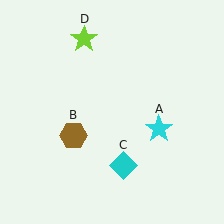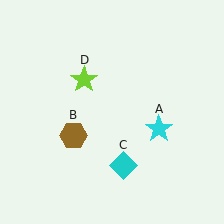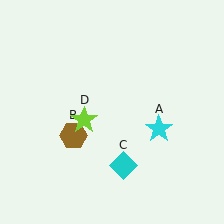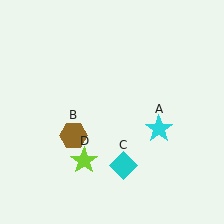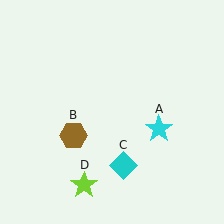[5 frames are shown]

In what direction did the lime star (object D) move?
The lime star (object D) moved down.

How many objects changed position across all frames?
1 object changed position: lime star (object D).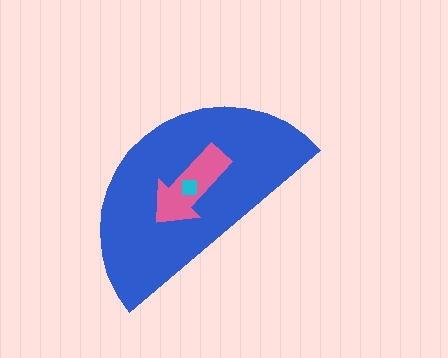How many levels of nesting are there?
3.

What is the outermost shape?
The blue semicircle.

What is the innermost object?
The cyan square.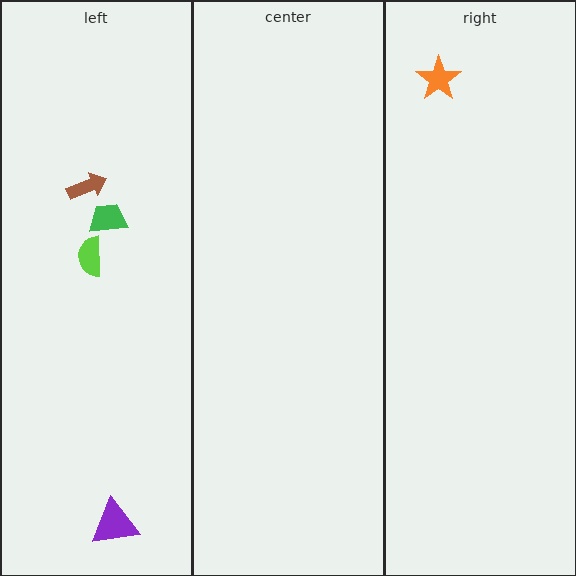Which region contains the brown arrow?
The left region.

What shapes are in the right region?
The orange star.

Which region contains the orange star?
The right region.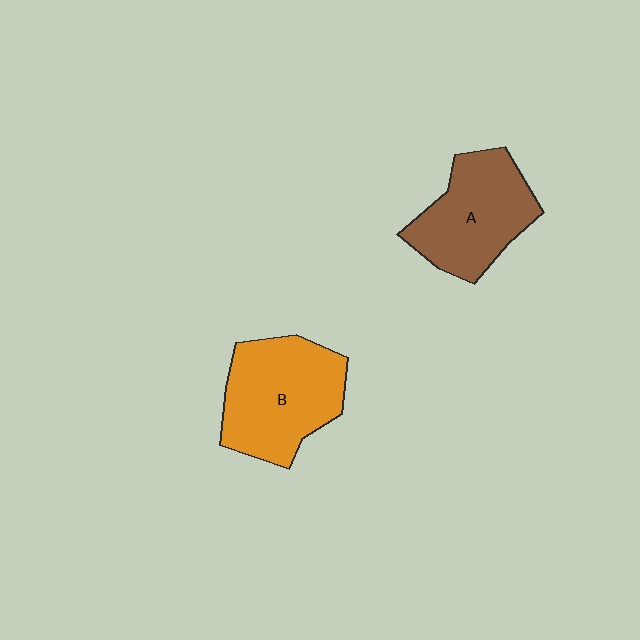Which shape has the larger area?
Shape B (orange).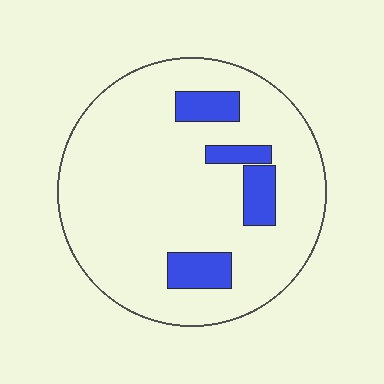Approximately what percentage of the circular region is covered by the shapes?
Approximately 15%.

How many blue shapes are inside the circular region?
4.